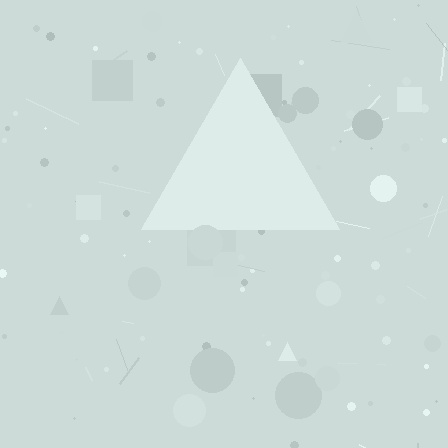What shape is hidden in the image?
A triangle is hidden in the image.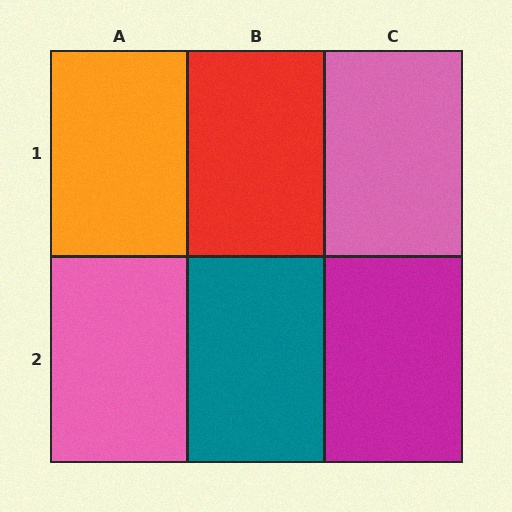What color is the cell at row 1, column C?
Pink.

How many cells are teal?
1 cell is teal.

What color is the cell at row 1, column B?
Red.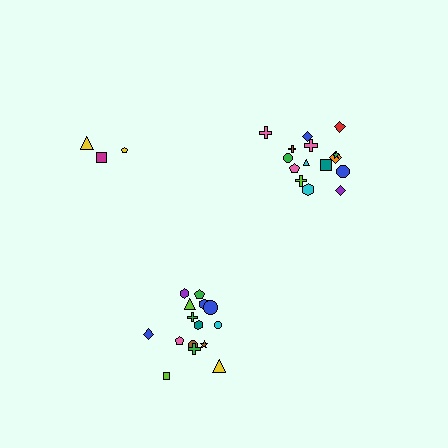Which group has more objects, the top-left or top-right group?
The top-right group.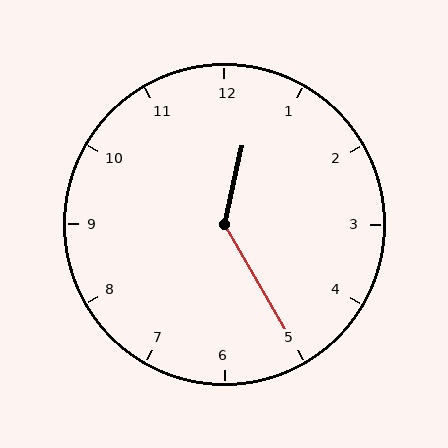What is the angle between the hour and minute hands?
Approximately 138 degrees.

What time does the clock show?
12:25.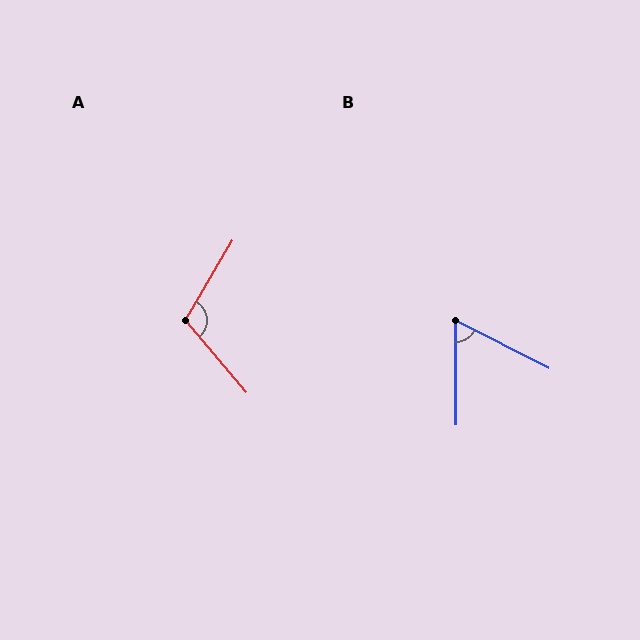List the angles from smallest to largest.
B (63°), A (109°).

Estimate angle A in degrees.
Approximately 109 degrees.